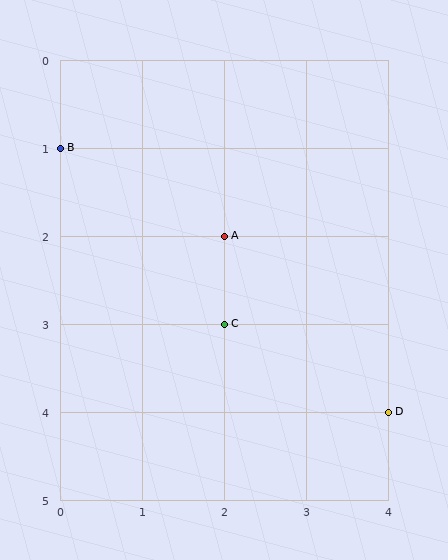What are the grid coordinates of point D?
Point D is at grid coordinates (4, 4).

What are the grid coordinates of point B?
Point B is at grid coordinates (0, 1).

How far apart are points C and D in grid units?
Points C and D are 2 columns and 1 row apart (about 2.2 grid units diagonally).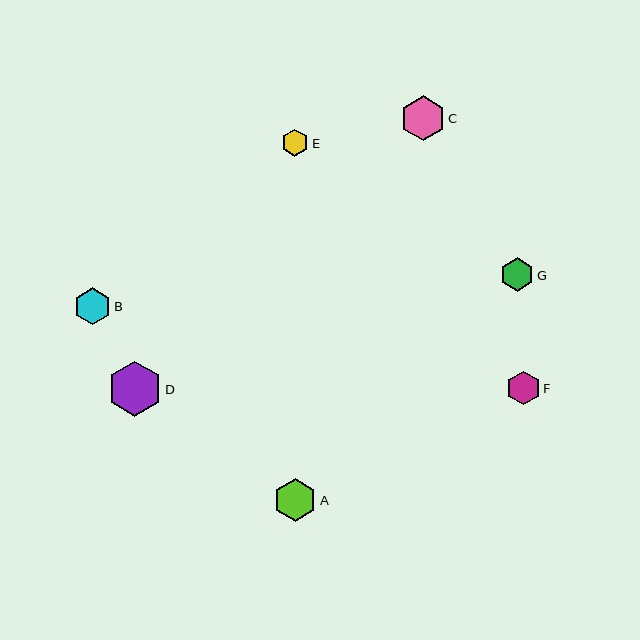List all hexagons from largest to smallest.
From largest to smallest: D, C, A, B, F, G, E.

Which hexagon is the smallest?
Hexagon E is the smallest with a size of approximately 27 pixels.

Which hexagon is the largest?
Hexagon D is the largest with a size of approximately 55 pixels.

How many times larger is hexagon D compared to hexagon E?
Hexagon D is approximately 2.0 times the size of hexagon E.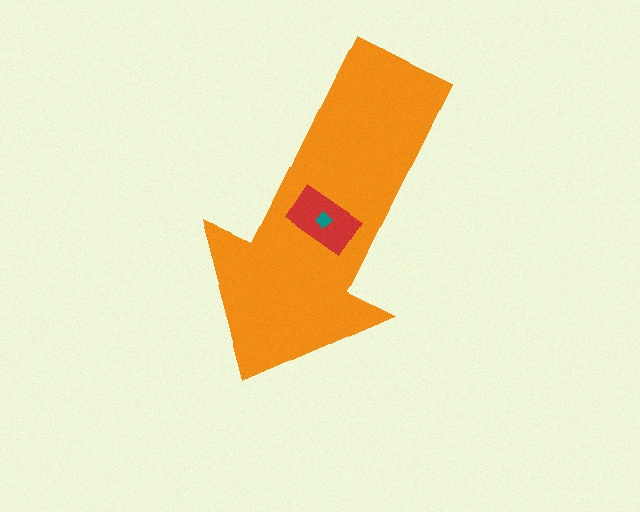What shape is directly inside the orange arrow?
The red rectangle.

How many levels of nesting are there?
3.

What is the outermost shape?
The orange arrow.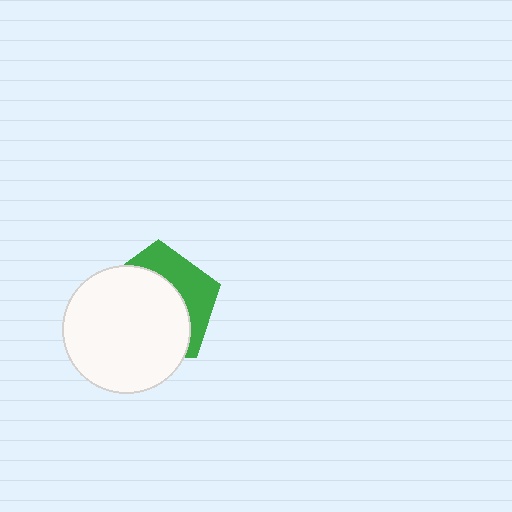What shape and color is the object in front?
The object in front is a white circle.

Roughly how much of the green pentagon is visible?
A small part of it is visible (roughly 34%).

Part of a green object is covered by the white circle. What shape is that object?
It is a pentagon.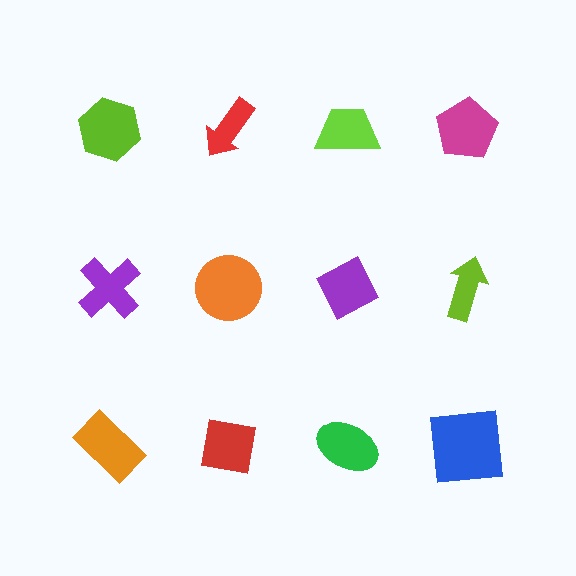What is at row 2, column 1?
A purple cross.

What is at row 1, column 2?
A red arrow.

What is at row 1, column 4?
A magenta pentagon.